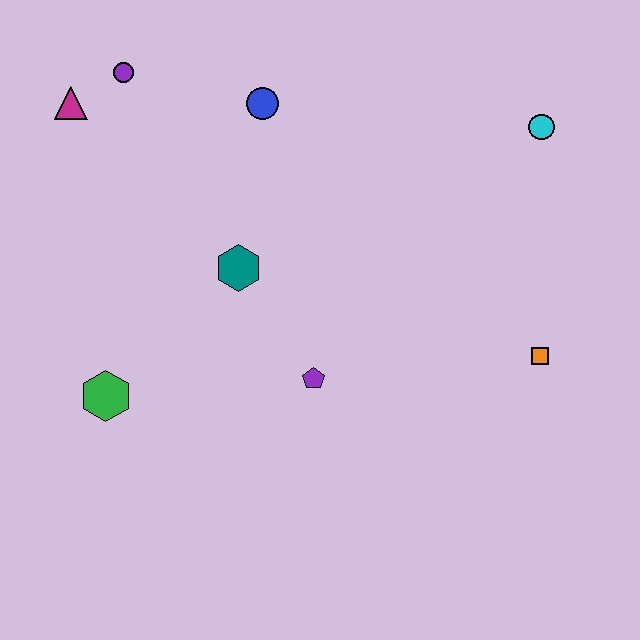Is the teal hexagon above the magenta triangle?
No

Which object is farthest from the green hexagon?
The cyan circle is farthest from the green hexagon.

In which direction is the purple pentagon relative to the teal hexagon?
The purple pentagon is below the teal hexagon.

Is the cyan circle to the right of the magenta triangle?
Yes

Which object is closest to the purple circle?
The magenta triangle is closest to the purple circle.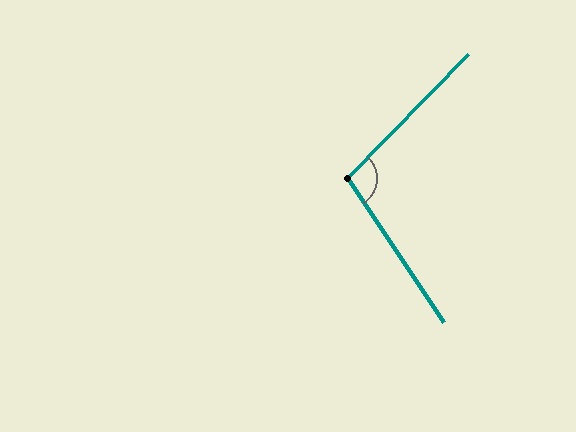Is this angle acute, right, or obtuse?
It is obtuse.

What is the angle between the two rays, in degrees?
Approximately 102 degrees.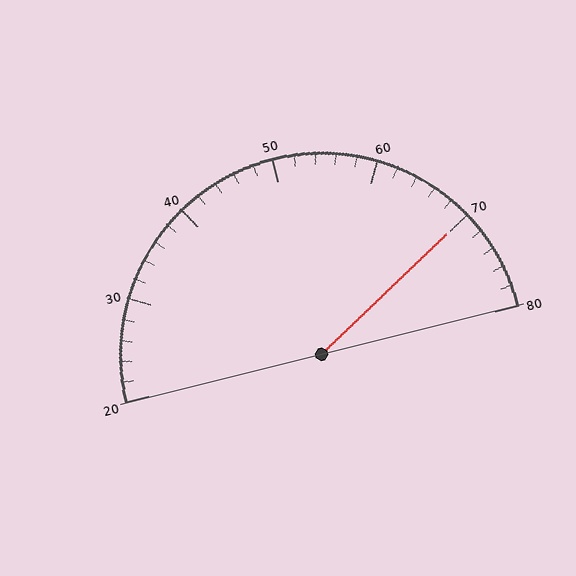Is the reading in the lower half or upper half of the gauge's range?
The reading is in the upper half of the range (20 to 80).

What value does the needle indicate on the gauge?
The needle indicates approximately 70.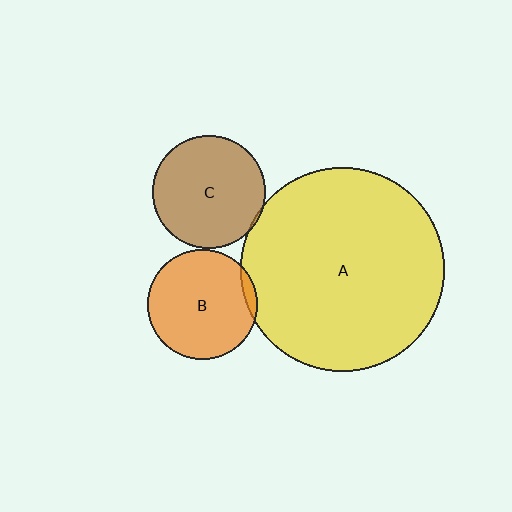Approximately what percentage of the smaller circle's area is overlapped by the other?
Approximately 5%.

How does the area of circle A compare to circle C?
Approximately 3.3 times.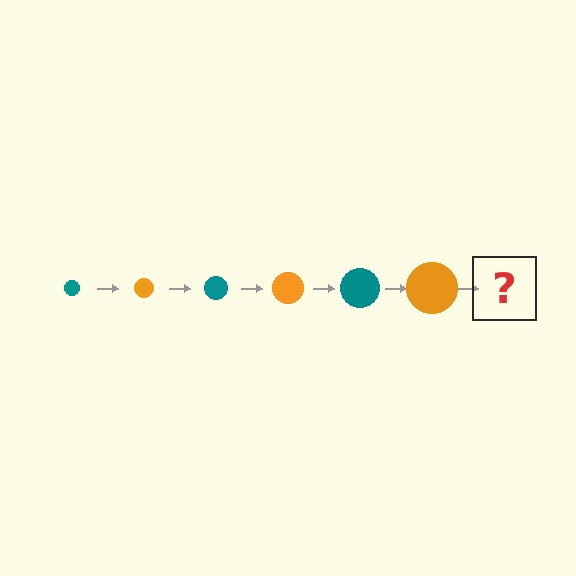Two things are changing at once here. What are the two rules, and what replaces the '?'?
The two rules are that the circle grows larger each step and the color cycles through teal and orange. The '?' should be a teal circle, larger than the previous one.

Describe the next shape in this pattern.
It should be a teal circle, larger than the previous one.